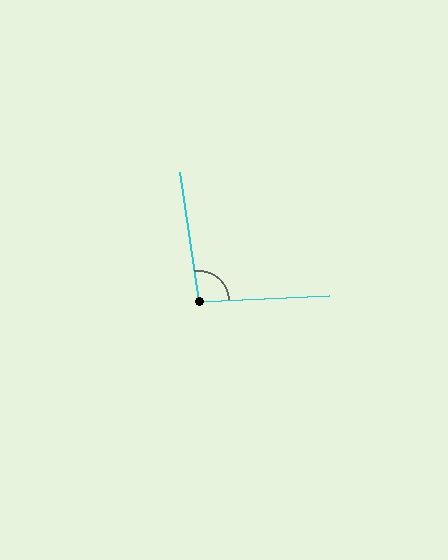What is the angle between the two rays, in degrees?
Approximately 96 degrees.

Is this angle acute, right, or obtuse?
It is obtuse.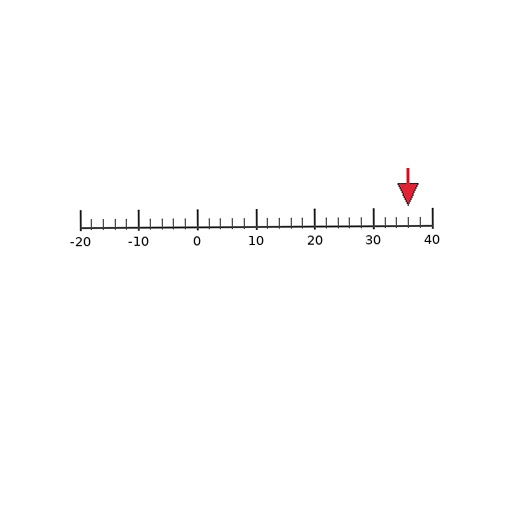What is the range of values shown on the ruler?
The ruler shows values from -20 to 40.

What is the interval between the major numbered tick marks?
The major tick marks are spaced 10 units apart.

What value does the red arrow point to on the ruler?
The red arrow points to approximately 36.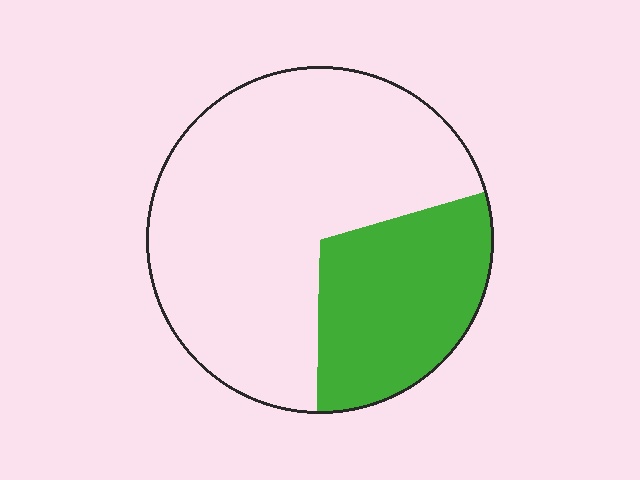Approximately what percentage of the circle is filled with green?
Approximately 30%.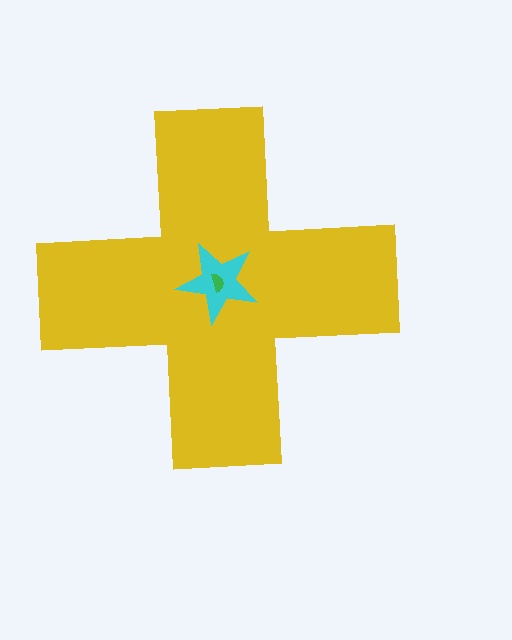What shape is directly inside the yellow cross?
The cyan star.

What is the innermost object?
The green semicircle.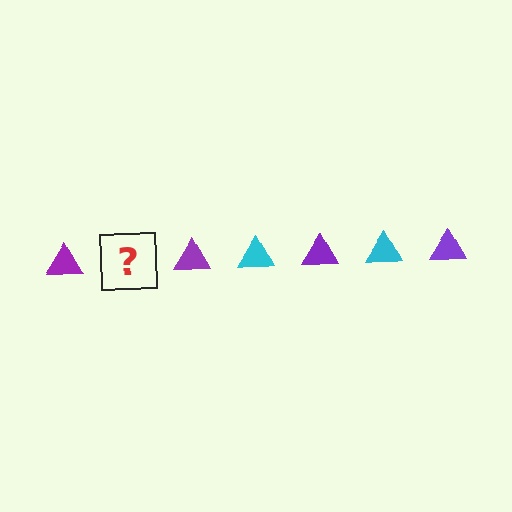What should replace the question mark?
The question mark should be replaced with a cyan triangle.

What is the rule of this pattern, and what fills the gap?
The rule is that the pattern cycles through purple, cyan triangles. The gap should be filled with a cyan triangle.